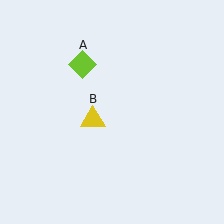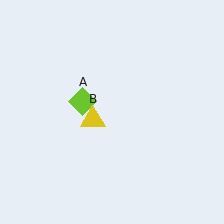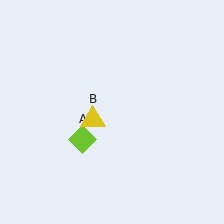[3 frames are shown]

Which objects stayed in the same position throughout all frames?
Yellow triangle (object B) remained stationary.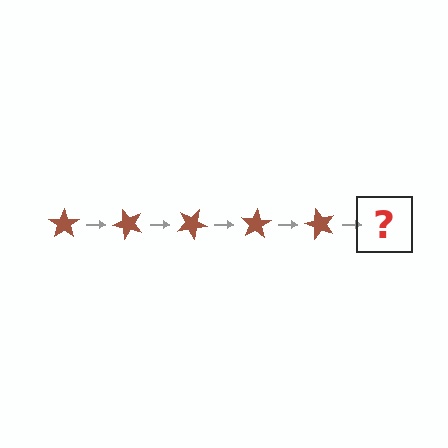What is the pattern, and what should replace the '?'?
The pattern is that the star rotates 50 degrees each step. The '?' should be a brown star rotated 250 degrees.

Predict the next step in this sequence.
The next step is a brown star rotated 250 degrees.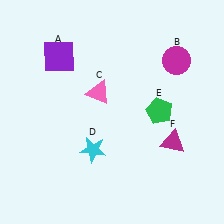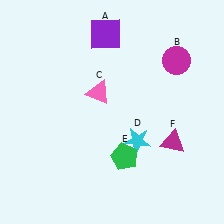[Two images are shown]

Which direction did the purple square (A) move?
The purple square (A) moved right.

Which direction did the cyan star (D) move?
The cyan star (D) moved right.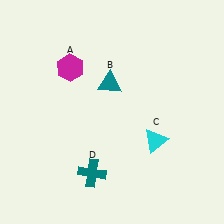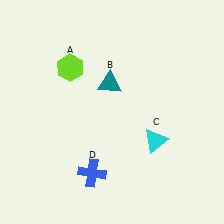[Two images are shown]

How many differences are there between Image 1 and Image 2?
There are 2 differences between the two images.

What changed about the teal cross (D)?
In Image 1, D is teal. In Image 2, it changed to blue.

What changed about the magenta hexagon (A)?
In Image 1, A is magenta. In Image 2, it changed to lime.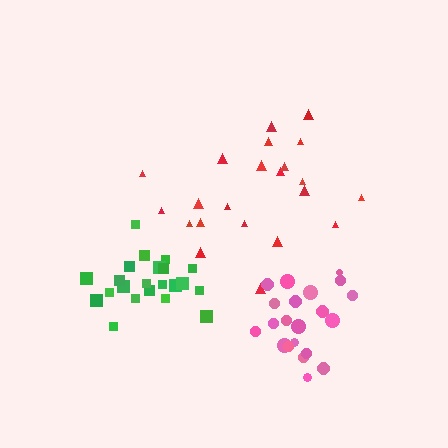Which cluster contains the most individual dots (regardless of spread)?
Red (22).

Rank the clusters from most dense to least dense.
pink, green, red.